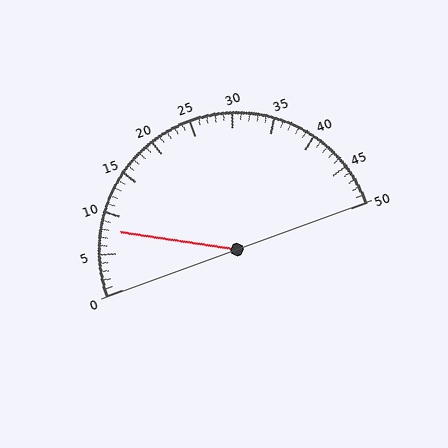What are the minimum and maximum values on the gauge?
The gauge ranges from 0 to 50.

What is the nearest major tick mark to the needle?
The nearest major tick mark is 10.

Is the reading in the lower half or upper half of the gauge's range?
The reading is in the lower half of the range (0 to 50).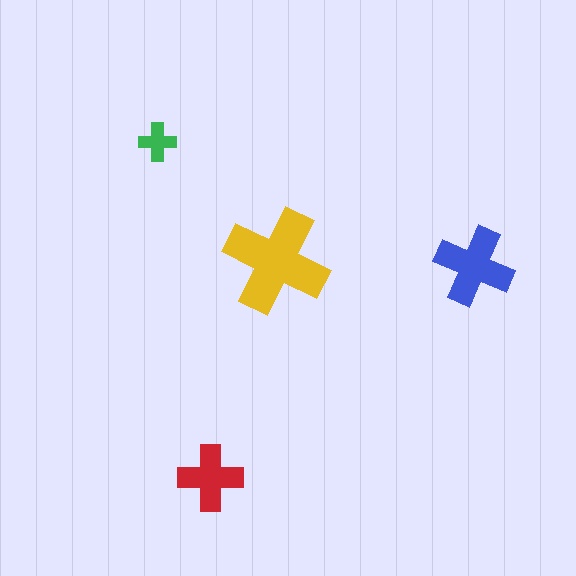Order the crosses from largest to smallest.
the yellow one, the blue one, the red one, the green one.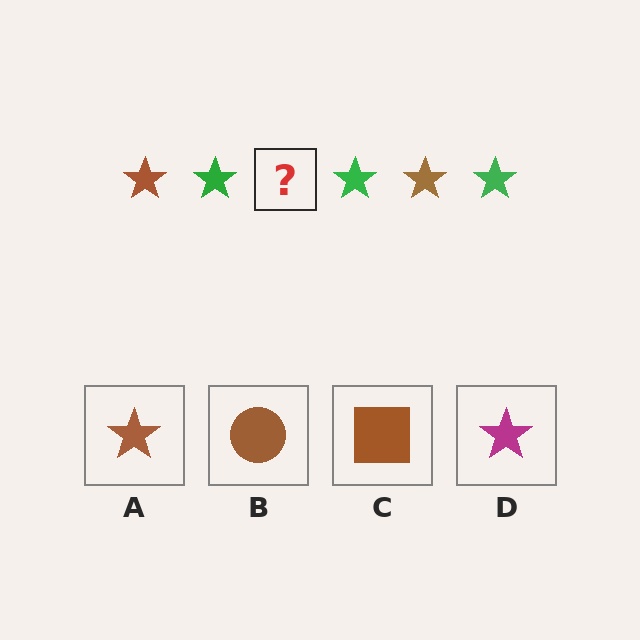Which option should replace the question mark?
Option A.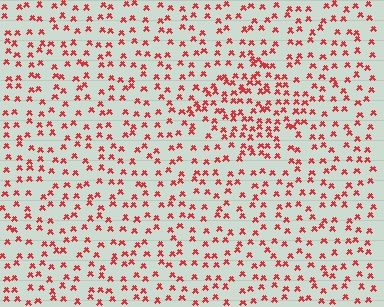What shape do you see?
I see a diamond.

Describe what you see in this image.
The image contains small red elements arranged at two different densities. A diamond-shaped region is visible where the elements are more densely packed than the surrounding area.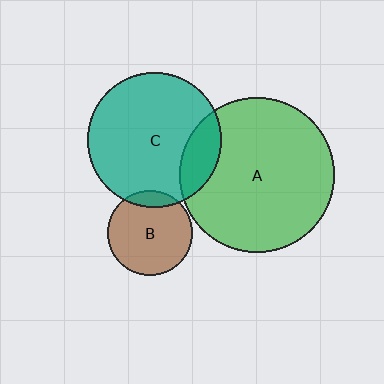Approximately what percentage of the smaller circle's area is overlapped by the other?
Approximately 10%.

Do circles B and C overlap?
Yes.